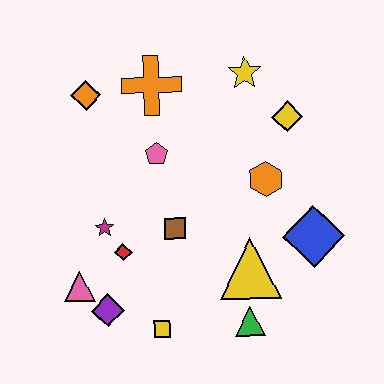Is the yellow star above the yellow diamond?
Yes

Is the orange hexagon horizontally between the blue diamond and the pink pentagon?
Yes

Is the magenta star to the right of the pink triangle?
Yes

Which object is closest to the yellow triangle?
The green triangle is closest to the yellow triangle.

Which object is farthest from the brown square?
The yellow star is farthest from the brown square.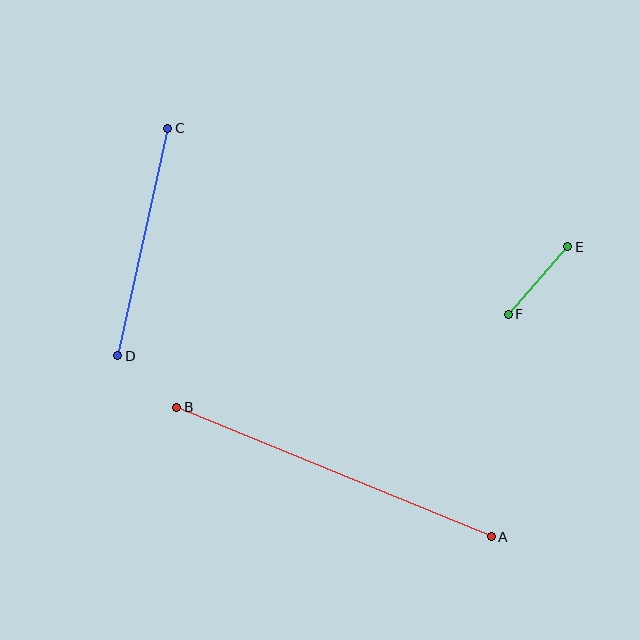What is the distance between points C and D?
The distance is approximately 233 pixels.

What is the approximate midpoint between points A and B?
The midpoint is at approximately (334, 472) pixels.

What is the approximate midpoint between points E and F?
The midpoint is at approximately (538, 280) pixels.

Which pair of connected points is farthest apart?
Points A and B are farthest apart.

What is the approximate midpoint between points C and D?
The midpoint is at approximately (143, 242) pixels.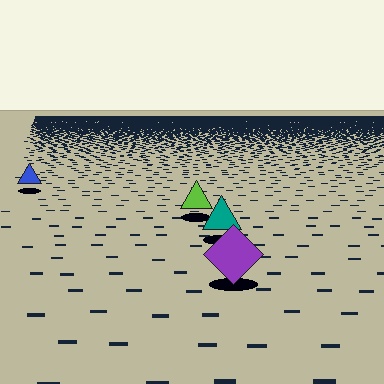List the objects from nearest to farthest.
From nearest to farthest: the purple diamond, the teal triangle, the lime triangle, the blue triangle.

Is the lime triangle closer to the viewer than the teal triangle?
No. The teal triangle is closer — you can tell from the texture gradient: the ground texture is coarser near it.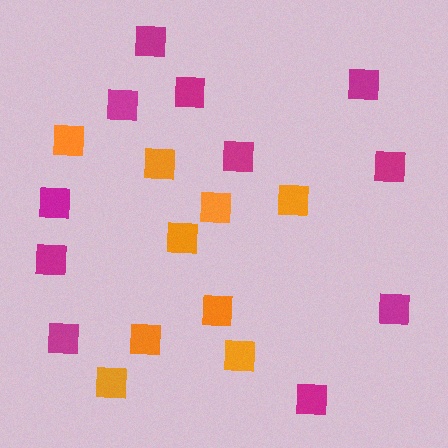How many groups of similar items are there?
There are 2 groups: one group of orange squares (9) and one group of magenta squares (11).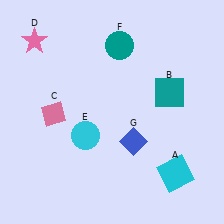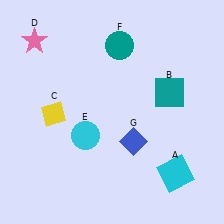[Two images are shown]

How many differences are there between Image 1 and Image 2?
There is 1 difference between the two images.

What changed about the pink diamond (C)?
In Image 1, C is pink. In Image 2, it changed to yellow.